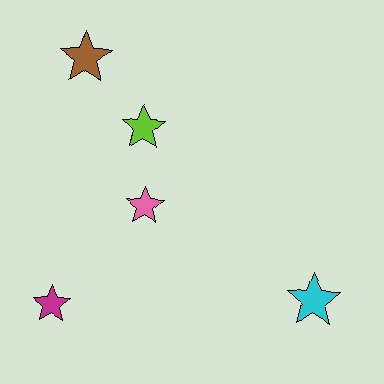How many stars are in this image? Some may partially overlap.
There are 5 stars.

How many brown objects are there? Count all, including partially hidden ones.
There is 1 brown object.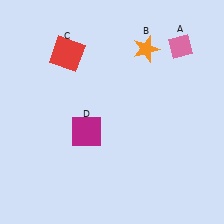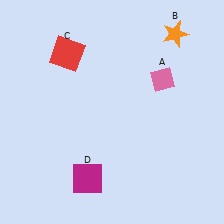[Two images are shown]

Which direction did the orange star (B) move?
The orange star (B) moved right.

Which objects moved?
The objects that moved are: the pink diamond (A), the orange star (B), the magenta square (D).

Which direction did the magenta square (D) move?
The magenta square (D) moved down.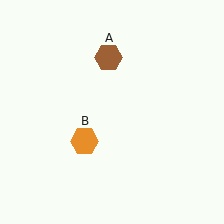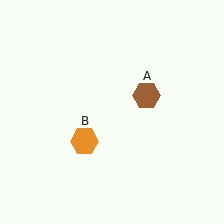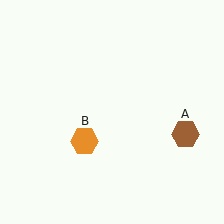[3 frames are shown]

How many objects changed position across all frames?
1 object changed position: brown hexagon (object A).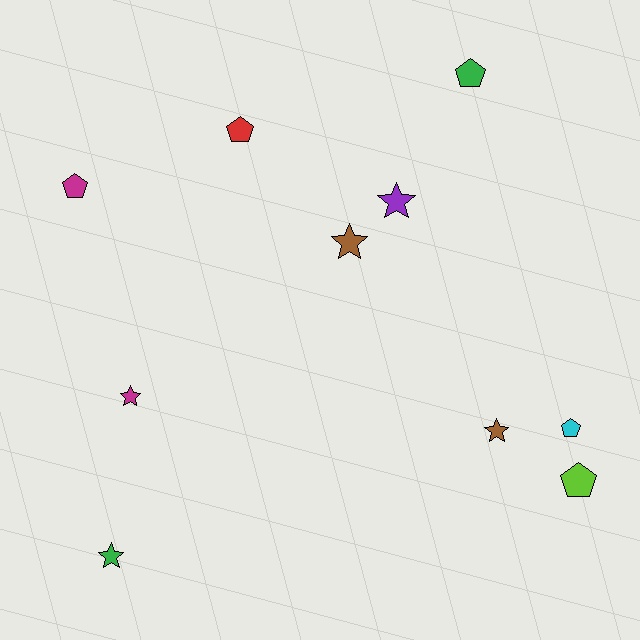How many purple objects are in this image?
There is 1 purple object.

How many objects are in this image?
There are 10 objects.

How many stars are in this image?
There are 5 stars.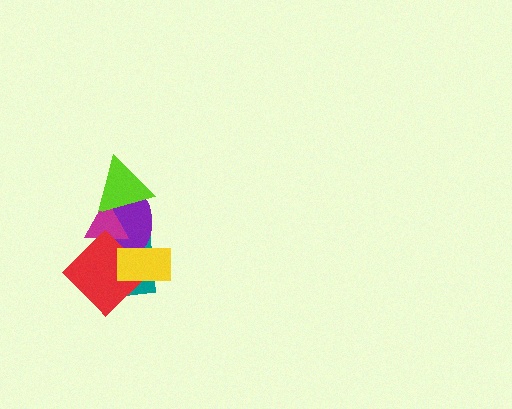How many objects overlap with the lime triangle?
2 objects overlap with the lime triangle.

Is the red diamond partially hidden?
Yes, it is partially covered by another shape.